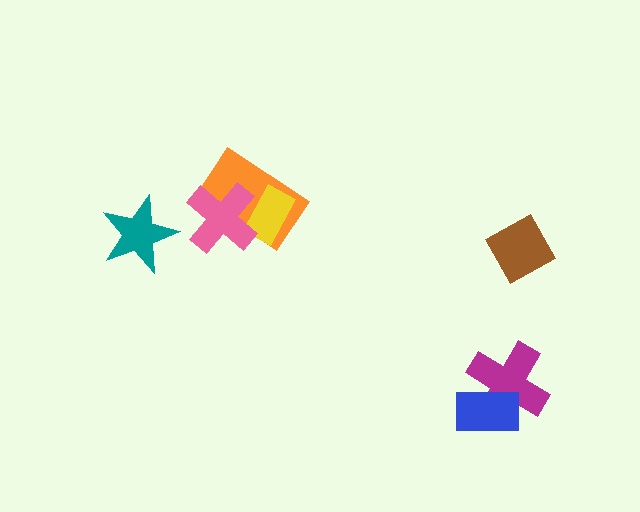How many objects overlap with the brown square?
0 objects overlap with the brown square.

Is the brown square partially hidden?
No, no other shape covers it.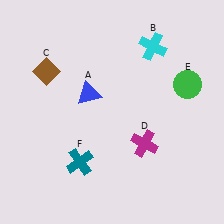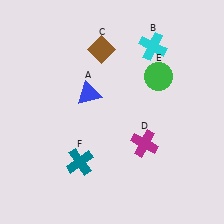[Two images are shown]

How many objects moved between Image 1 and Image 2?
2 objects moved between the two images.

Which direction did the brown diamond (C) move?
The brown diamond (C) moved right.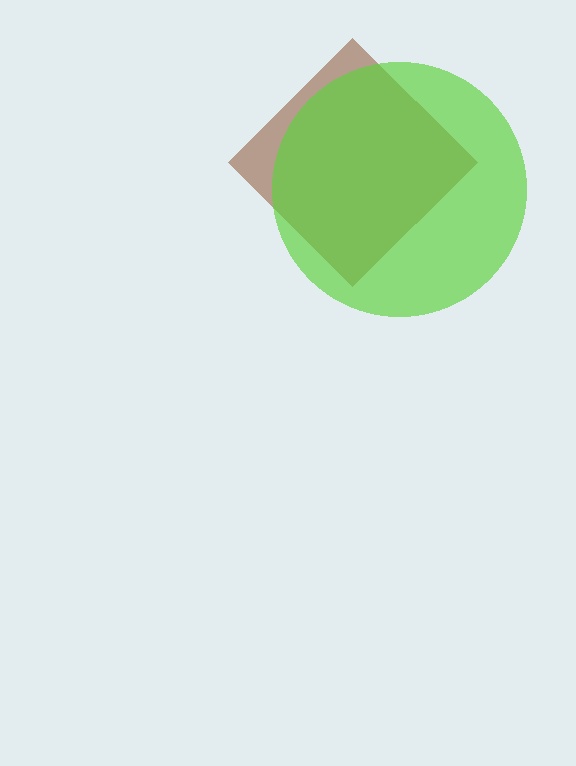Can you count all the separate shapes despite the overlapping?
Yes, there are 2 separate shapes.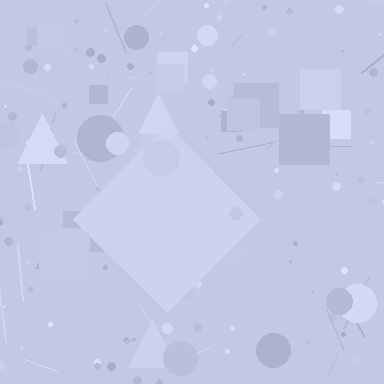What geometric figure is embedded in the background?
A diamond is embedded in the background.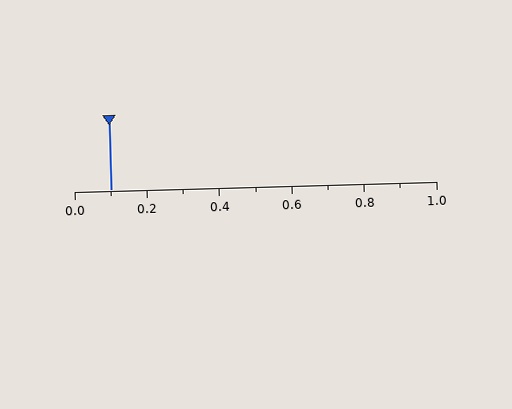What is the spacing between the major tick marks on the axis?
The major ticks are spaced 0.2 apart.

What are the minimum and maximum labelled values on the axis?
The axis runs from 0.0 to 1.0.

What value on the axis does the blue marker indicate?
The marker indicates approximately 0.1.